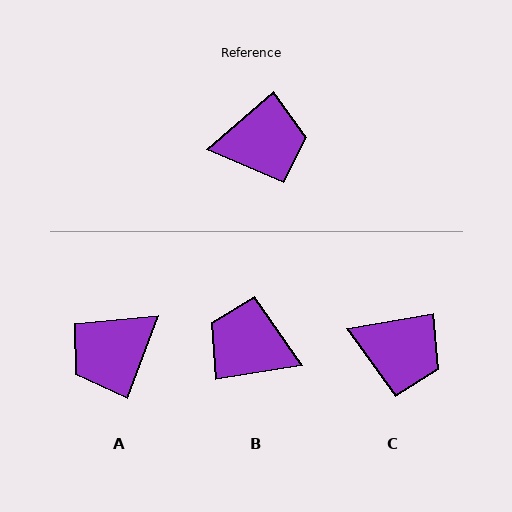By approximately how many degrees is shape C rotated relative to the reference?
Approximately 31 degrees clockwise.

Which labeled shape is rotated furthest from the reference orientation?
A, about 151 degrees away.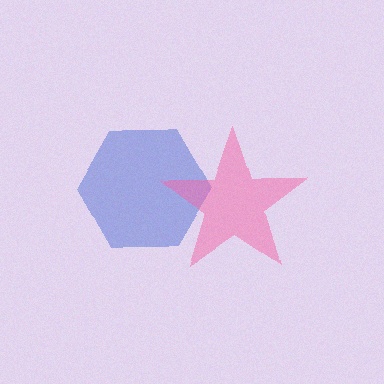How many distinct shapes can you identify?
There are 2 distinct shapes: a blue hexagon, a pink star.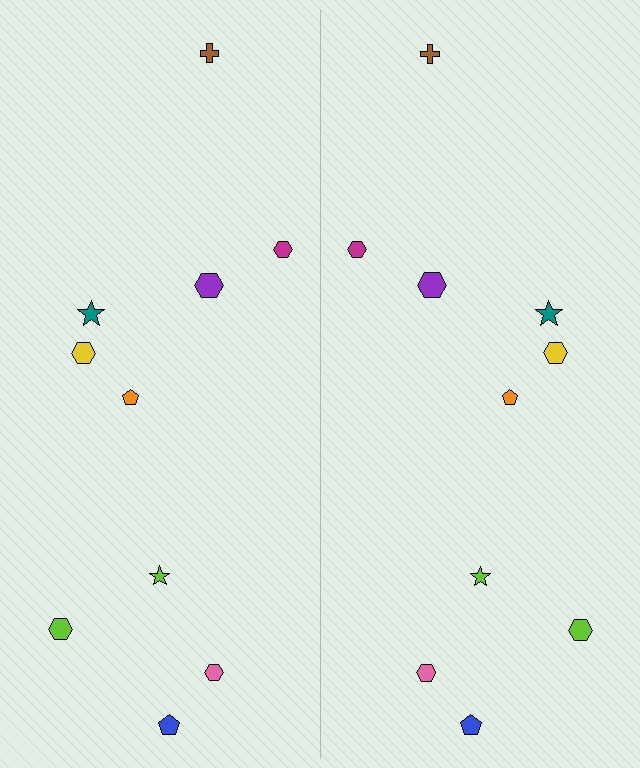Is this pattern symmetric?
Yes, this pattern has bilateral (reflection) symmetry.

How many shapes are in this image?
There are 20 shapes in this image.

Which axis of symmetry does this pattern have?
The pattern has a vertical axis of symmetry running through the center of the image.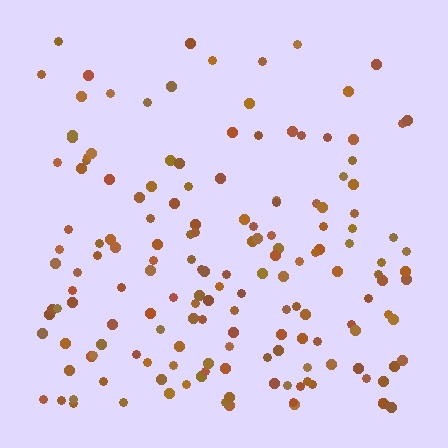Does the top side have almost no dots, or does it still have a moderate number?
Still a moderate number, just noticeably fewer than the bottom.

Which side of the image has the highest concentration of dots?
The bottom.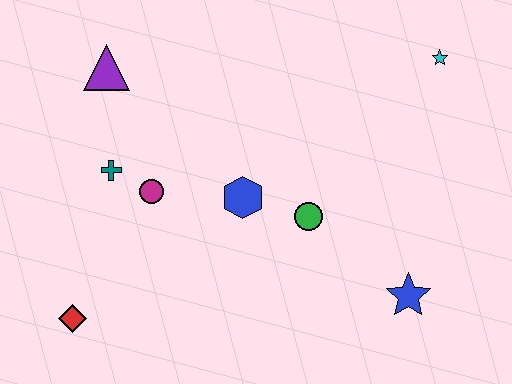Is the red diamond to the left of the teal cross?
Yes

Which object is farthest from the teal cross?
The cyan star is farthest from the teal cross.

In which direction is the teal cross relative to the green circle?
The teal cross is to the left of the green circle.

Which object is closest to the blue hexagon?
The green circle is closest to the blue hexagon.